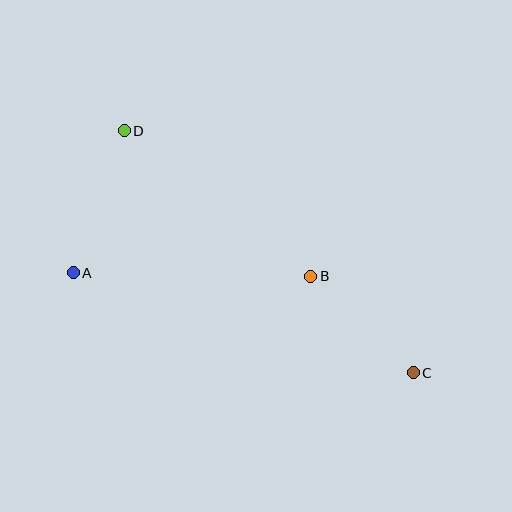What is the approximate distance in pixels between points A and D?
The distance between A and D is approximately 151 pixels.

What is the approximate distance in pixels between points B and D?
The distance between B and D is approximately 236 pixels.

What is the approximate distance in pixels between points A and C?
The distance between A and C is approximately 354 pixels.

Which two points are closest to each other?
Points B and C are closest to each other.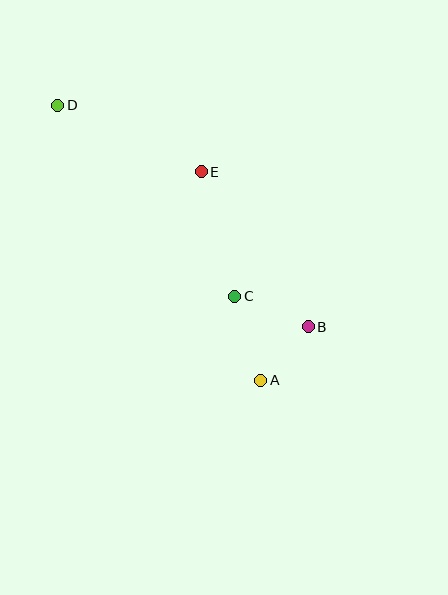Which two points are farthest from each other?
Points A and D are farthest from each other.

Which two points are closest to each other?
Points A and B are closest to each other.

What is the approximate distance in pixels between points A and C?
The distance between A and C is approximately 88 pixels.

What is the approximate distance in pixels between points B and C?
The distance between B and C is approximately 79 pixels.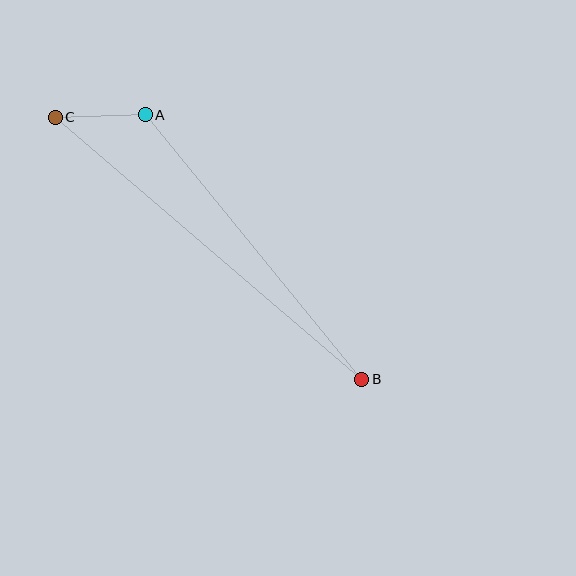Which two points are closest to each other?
Points A and C are closest to each other.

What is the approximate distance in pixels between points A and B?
The distance between A and B is approximately 342 pixels.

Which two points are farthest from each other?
Points B and C are farthest from each other.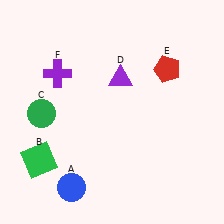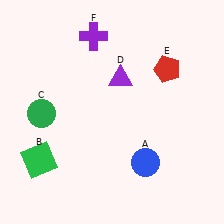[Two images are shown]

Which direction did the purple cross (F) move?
The purple cross (F) moved up.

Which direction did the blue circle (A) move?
The blue circle (A) moved right.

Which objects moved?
The objects that moved are: the blue circle (A), the purple cross (F).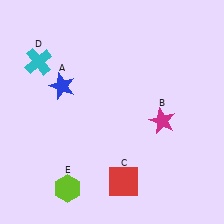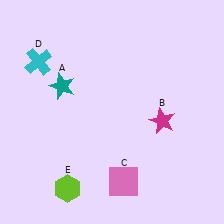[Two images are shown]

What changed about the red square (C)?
In Image 1, C is red. In Image 2, it changed to pink.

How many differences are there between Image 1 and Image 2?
There are 2 differences between the two images.